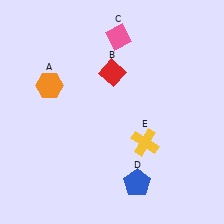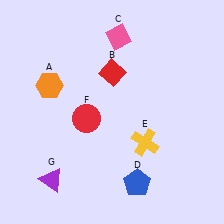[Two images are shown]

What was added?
A red circle (F), a purple triangle (G) were added in Image 2.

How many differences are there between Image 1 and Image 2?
There are 2 differences between the two images.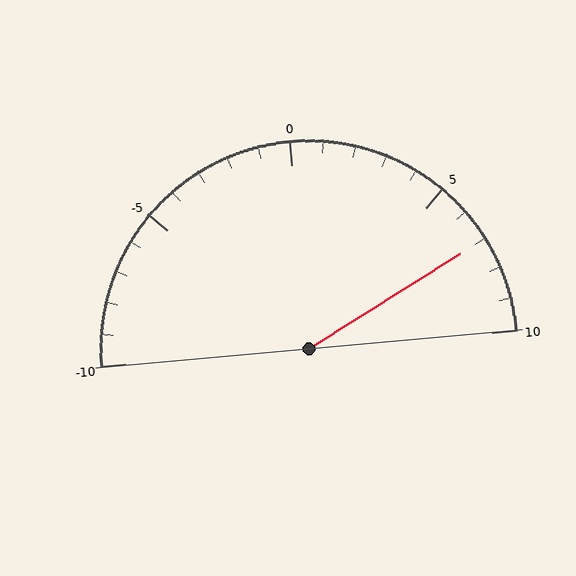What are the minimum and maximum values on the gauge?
The gauge ranges from -10 to 10.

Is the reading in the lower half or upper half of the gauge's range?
The reading is in the upper half of the range (-10 to 10).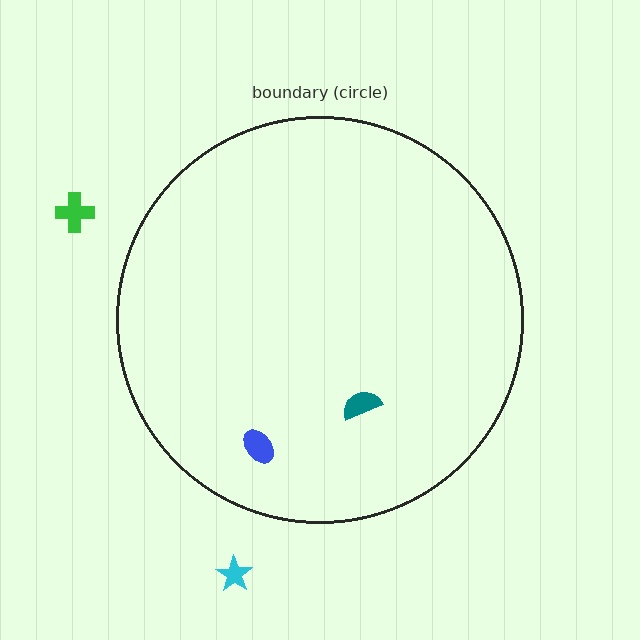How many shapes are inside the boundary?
2 inside, 2 outside.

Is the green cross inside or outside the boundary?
Outside.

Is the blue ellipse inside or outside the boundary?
Inside.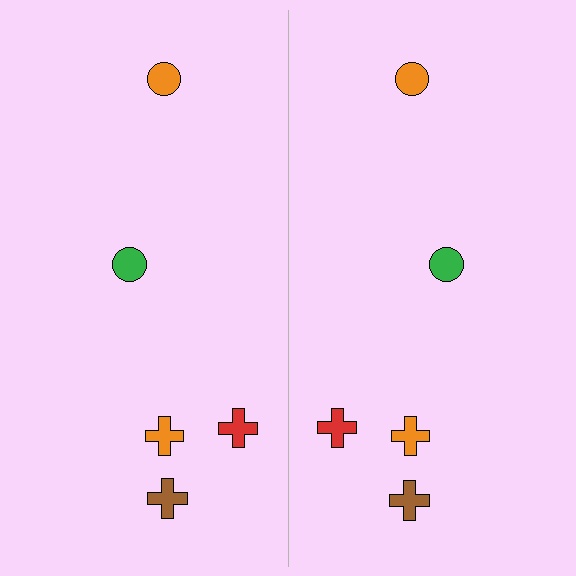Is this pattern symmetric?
Yes, this pattern has bilateral (reflection) symmetry.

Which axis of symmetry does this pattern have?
The pattern has a vertical axis of symmetry running through the center of the image.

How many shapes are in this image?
There are 10 shapes in this image.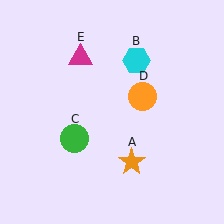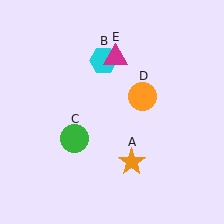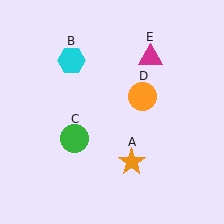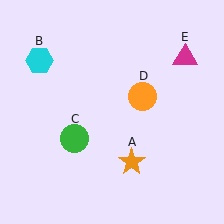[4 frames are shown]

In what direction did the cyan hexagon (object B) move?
The cyan hexagon (object B) moved left.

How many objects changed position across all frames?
2 objects changed position: cyan hexagon (object B), magenta triangle (object E).